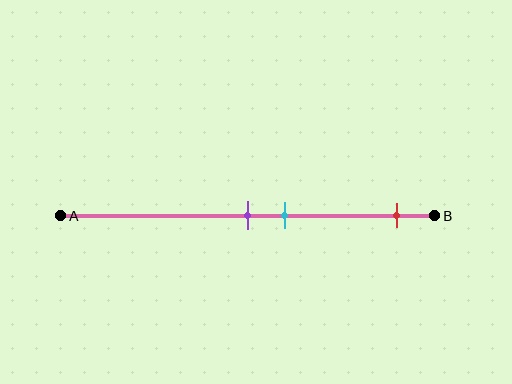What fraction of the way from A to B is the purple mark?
The purple mark is approximately 50% (0.5) of the way from A to B.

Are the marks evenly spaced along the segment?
No, the marks are not evenly spaced.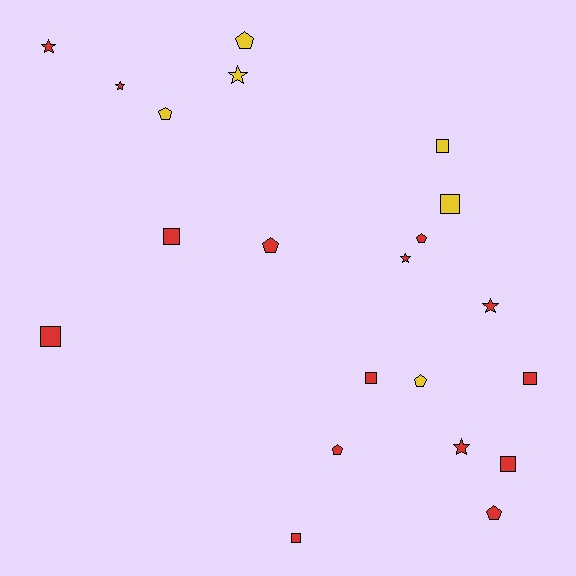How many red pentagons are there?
There are 4 red pentagons.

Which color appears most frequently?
Red, with 15 objects.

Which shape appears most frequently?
Square, with 8 objects.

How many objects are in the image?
There are 21 objects.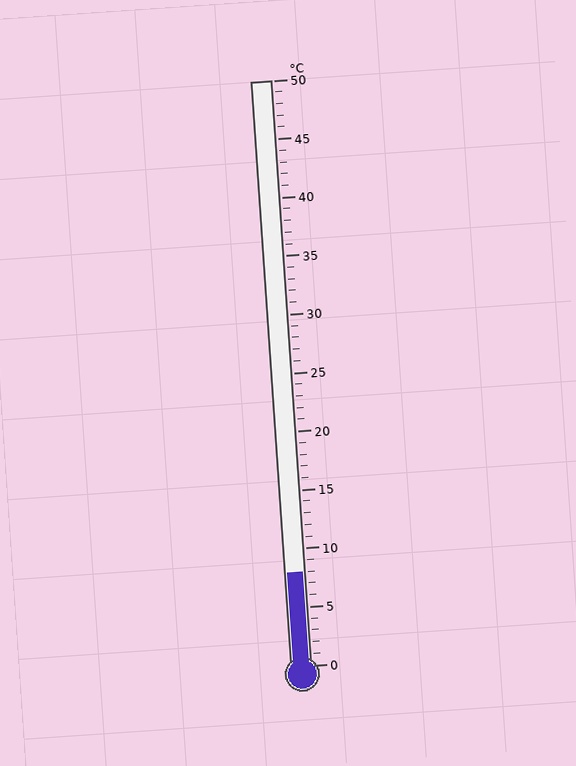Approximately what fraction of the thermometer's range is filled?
The thermometer is filled to approximately 15% of its range.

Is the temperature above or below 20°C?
The temperature is below 20°C.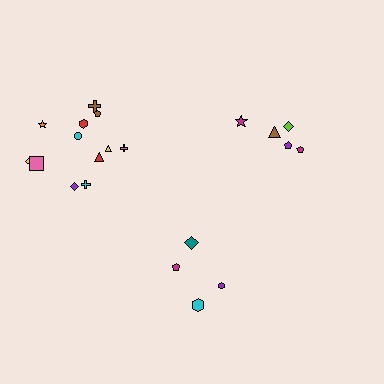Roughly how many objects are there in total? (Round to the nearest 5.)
Roughly 20 objects in total.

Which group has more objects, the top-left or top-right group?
The top-left group.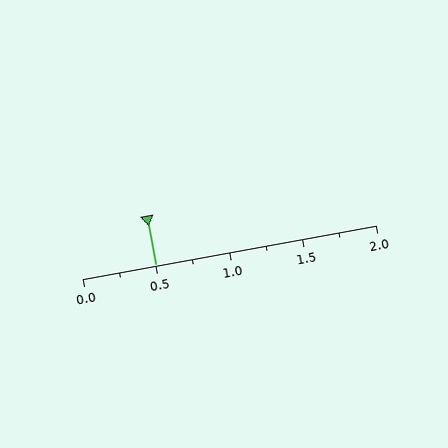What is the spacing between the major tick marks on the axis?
The major ticks are spaced 0.5 apart.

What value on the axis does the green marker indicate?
The marker indicates approximately 0.5.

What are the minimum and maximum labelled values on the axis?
The axis runs from 0.0 to 2.0.